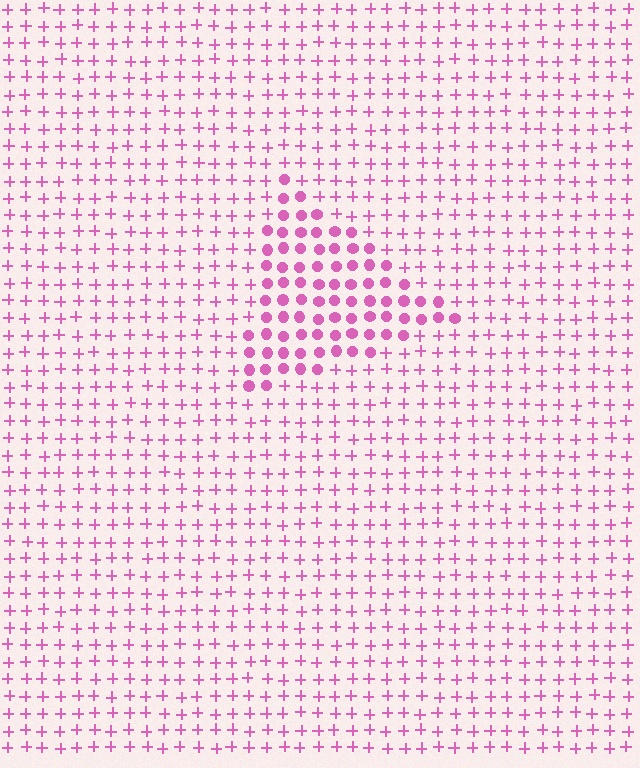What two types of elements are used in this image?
The image uses circles inside the triangle region and plus signs outside it.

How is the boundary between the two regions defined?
The boundary is defined by a change in element shape: circles inside vs. plus signs outside. All elements share the same color and spacing.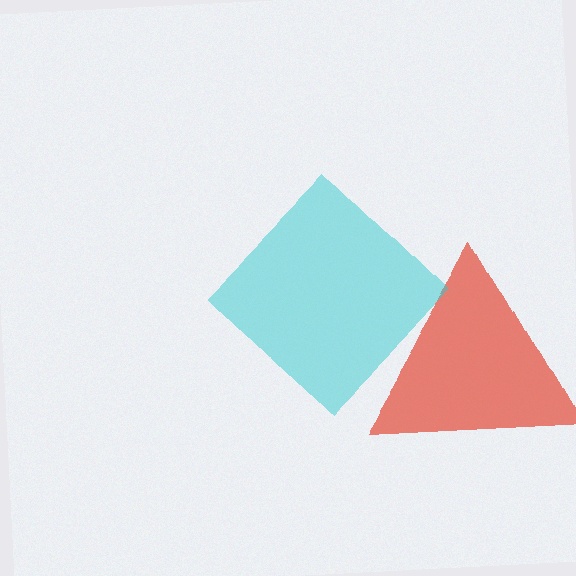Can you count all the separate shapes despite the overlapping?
Yes, there are 2 separate shapes.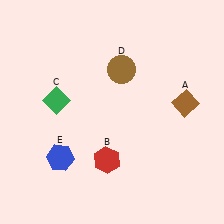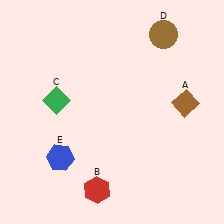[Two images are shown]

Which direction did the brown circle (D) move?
The brown circle (D) moved right.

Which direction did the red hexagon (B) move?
The red hexagon (B) moved down.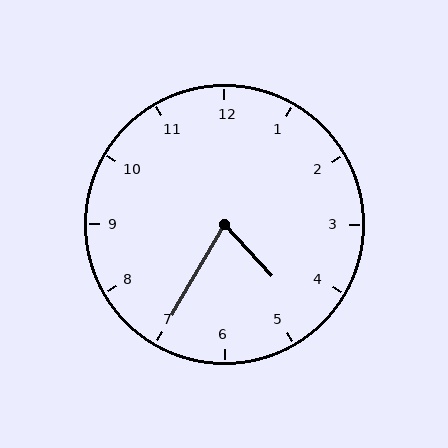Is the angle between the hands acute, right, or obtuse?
It is acute.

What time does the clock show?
4:35.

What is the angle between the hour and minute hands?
Approximately 72 degrees.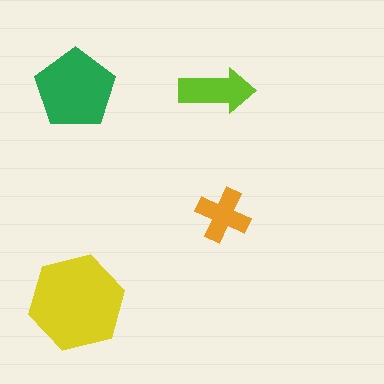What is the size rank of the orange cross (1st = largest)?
4th.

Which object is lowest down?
The yellow hexagon is bottommost.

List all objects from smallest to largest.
The orange cross, the lime arrow, the green pentagon, the yellow hexagon.